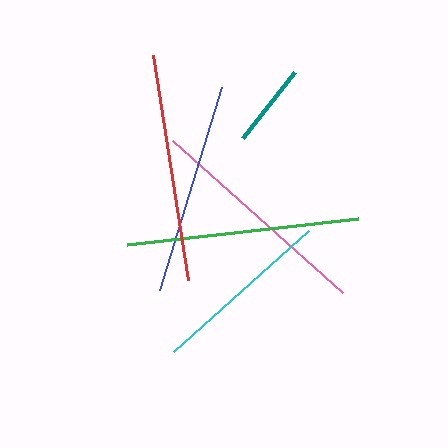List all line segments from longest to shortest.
From longest to shortest: green, red, pink, blue, cyan, teal.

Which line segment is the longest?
The green line is the longest at approximately 232 pixels.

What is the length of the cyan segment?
The cyan segment is approximately 181 pixels long.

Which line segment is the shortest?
The teal line is the shortest at approximately 84 pixels.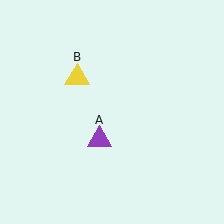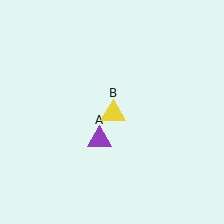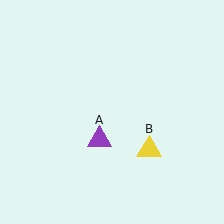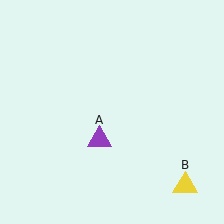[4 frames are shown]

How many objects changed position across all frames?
1 object changed position: yellow triangle (object B).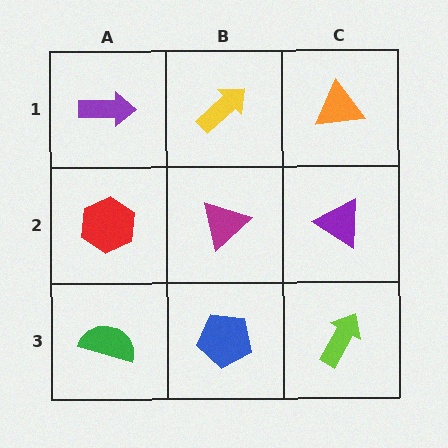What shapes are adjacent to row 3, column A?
A red hexagon (row 2, column A), a blue pentagon (row 3, column B).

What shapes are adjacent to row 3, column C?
A purple triangle (row 2, column C), a blue pentagon (row 3, column B).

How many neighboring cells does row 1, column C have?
2.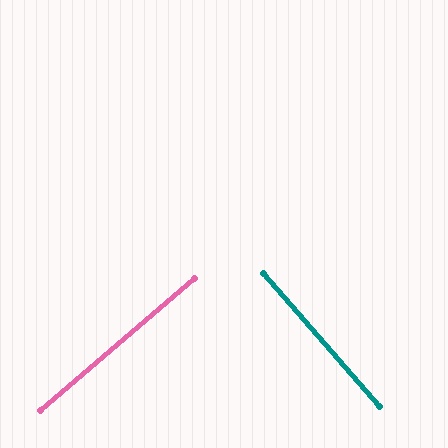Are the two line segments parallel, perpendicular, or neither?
Perpendicular — they meet at approximately 89°.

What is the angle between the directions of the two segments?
Approximately 89 degrees.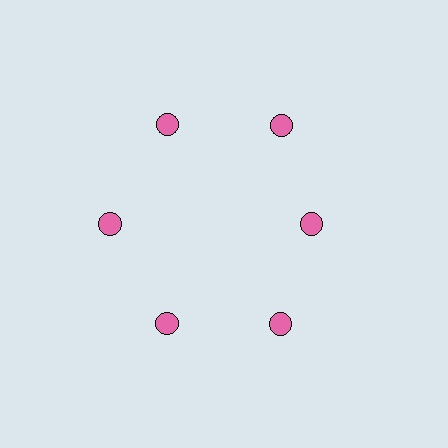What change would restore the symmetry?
The symmetry would be restored by moving it outward, back onto the ring so that all 6 circles sit at equal angles and equal distance from the center.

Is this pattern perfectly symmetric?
No. The 6 pink circles are arranged in a ring, but one element near the 3 o'clock position is pulled inward toward the center, breaking the 6-fold rotational symmetry.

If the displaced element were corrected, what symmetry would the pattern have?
It would have 6-fold rotational symmetry — the pattern would map onto itself every 60 degrees.